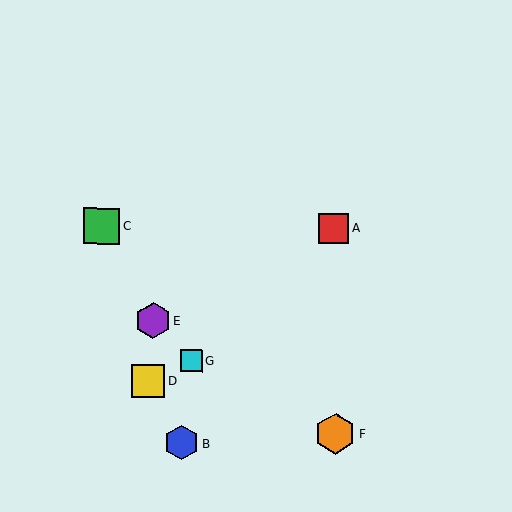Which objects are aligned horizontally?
Objects A, C are aligned horizontally.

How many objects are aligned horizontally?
2 objects (A, C) are aligned horizontally.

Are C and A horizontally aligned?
Yes, both are at y≈226.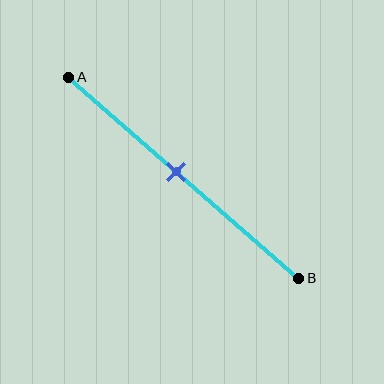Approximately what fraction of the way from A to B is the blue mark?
The blue mark is approximately 45% of the way from A to B.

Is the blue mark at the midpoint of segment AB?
Yes, the mark is approximately at the midpoint.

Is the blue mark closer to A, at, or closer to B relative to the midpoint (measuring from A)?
The blue mark is approximately at the midpoint of segment AB.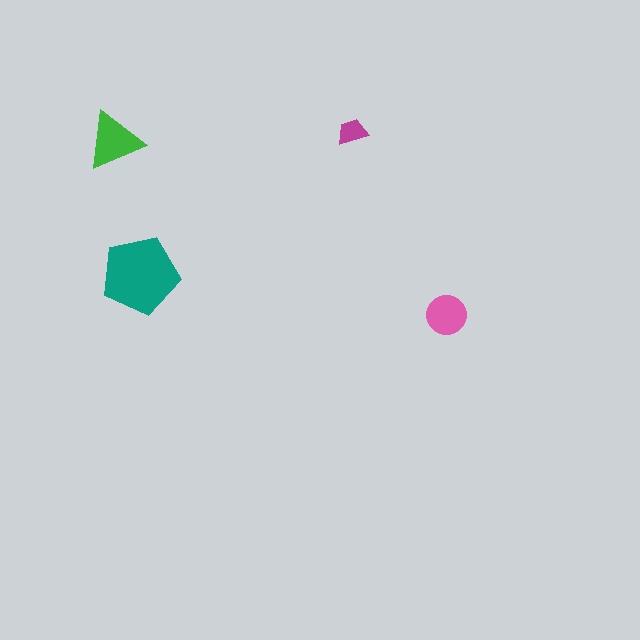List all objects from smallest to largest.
The magenta trapezoid, the pink circle, the green triangle, the teal pentagon.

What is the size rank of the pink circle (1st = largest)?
3rd.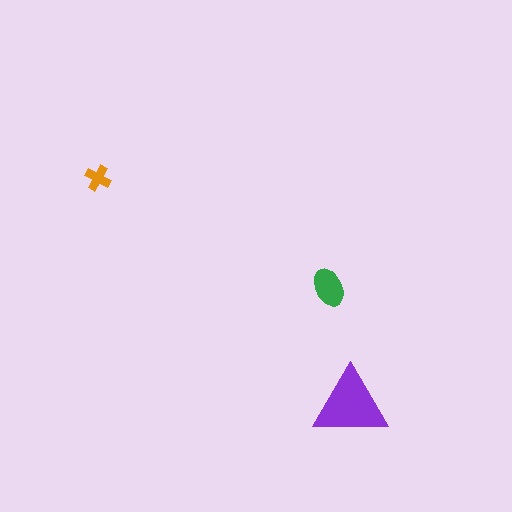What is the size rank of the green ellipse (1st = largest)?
2nd.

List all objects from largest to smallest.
The purple triangle, the green ellipse, the orange cross.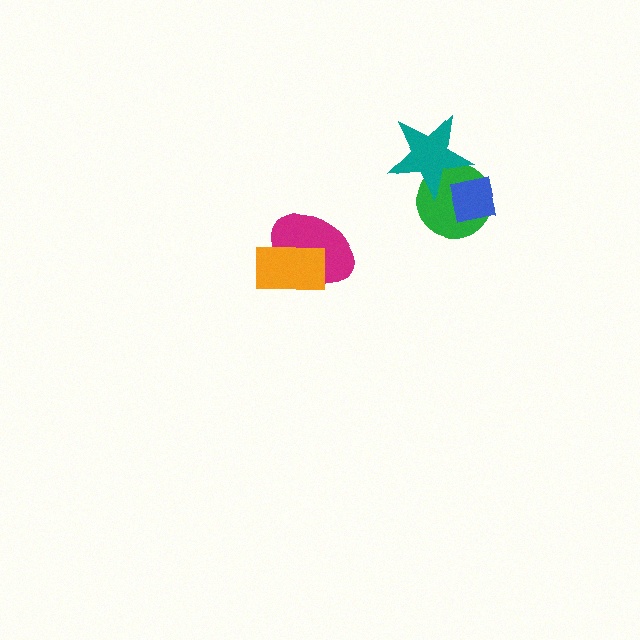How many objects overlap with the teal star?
2 objects overlap with the teal star.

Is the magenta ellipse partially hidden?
Yes, it is partially covered by another shape.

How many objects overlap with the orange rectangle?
1 object overlaps with the orange rectangle.